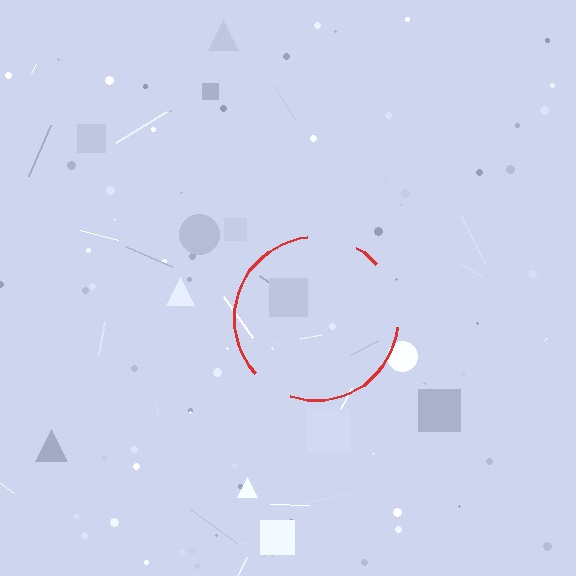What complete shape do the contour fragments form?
The contour fragments form a circle.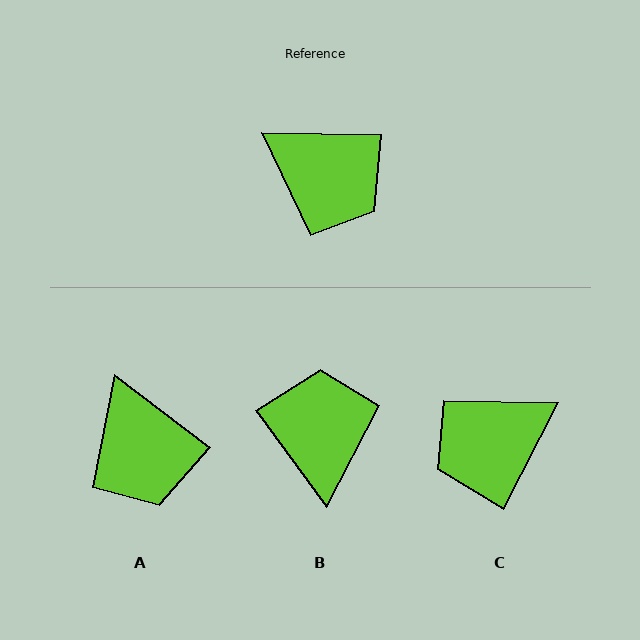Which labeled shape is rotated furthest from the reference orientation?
B, about 127 degrees away.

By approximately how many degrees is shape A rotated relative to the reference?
Approximately 36 degrees clockwise.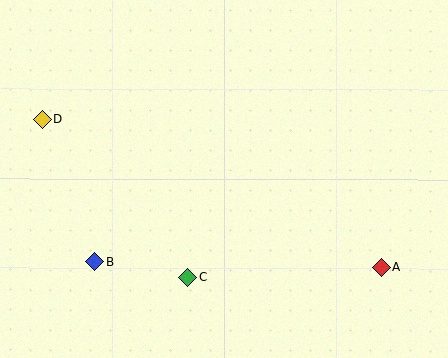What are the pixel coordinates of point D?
Point D is at (42, 119).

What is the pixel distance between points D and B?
The distance between D and B is 152 pixels.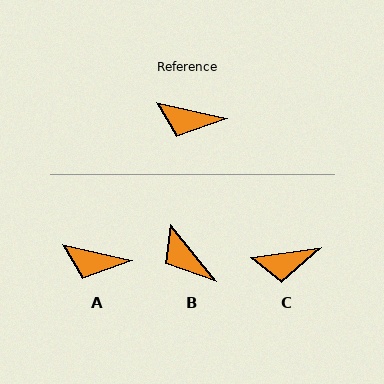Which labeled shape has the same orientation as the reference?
A.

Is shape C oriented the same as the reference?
No, it is off by about 21 degrees.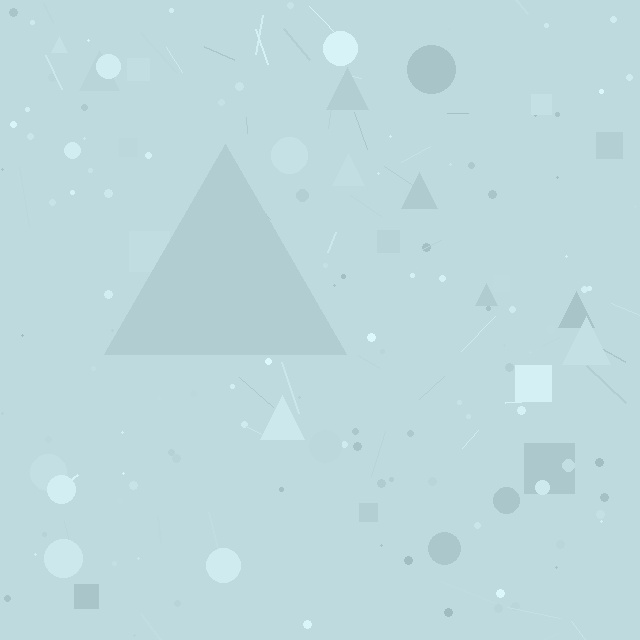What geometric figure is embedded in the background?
A triangle is embedded in the background.